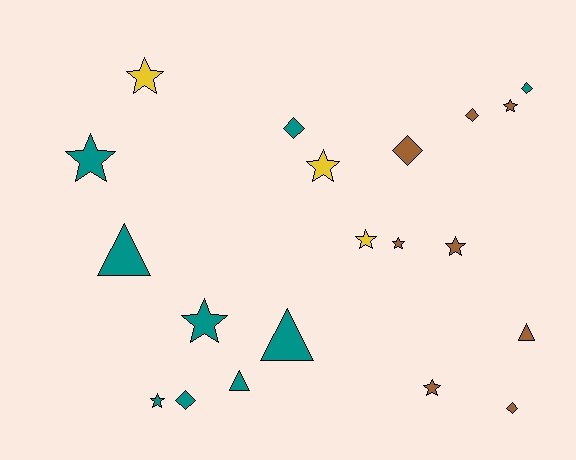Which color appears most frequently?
Teal, with 9 objects.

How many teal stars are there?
There are 3 teal stars.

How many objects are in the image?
There are 20 objects.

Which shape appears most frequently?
Star, with 10 objects.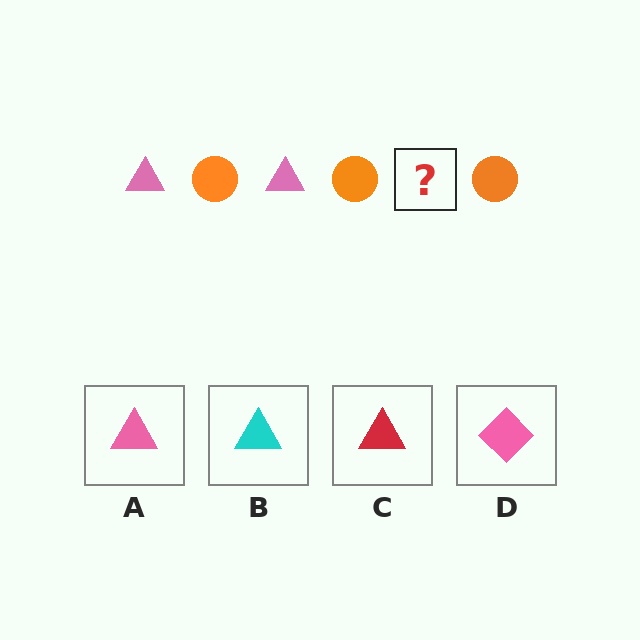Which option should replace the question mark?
Option A.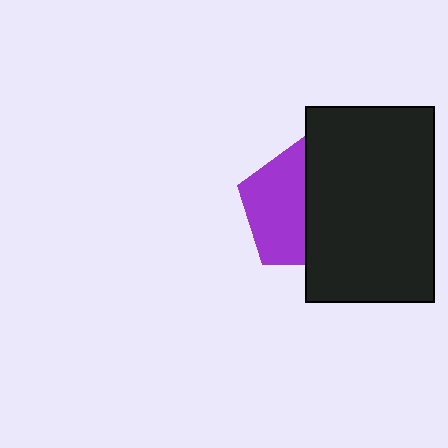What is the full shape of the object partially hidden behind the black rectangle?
The partially hidden object is a purple pentagon.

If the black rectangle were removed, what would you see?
You would see the complete purple pentagon.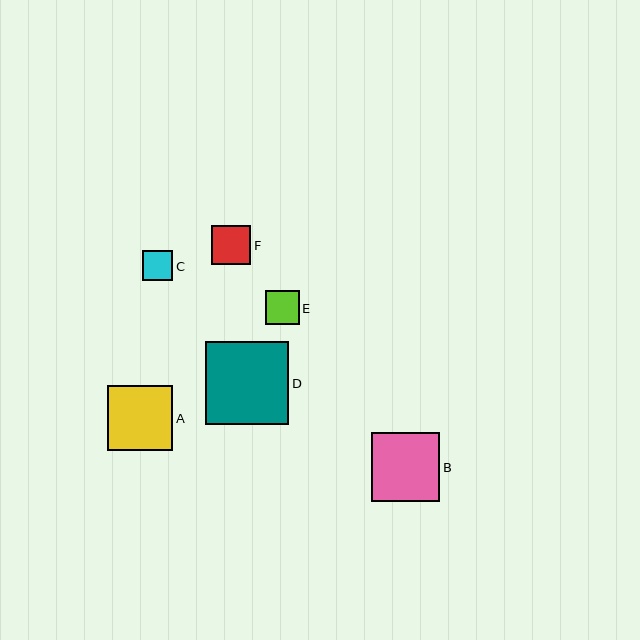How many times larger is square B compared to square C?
Square B is approximately 2.3 times the size of square C.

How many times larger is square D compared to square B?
Square D is approximately 1.2 times the size of square B.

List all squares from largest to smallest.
From largest to smallest: D, B, A, F, E, C.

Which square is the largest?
Square D is the largest with a size of approximately 83 pixels.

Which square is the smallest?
Square C is the smallest with a size of approximately 30 pixels.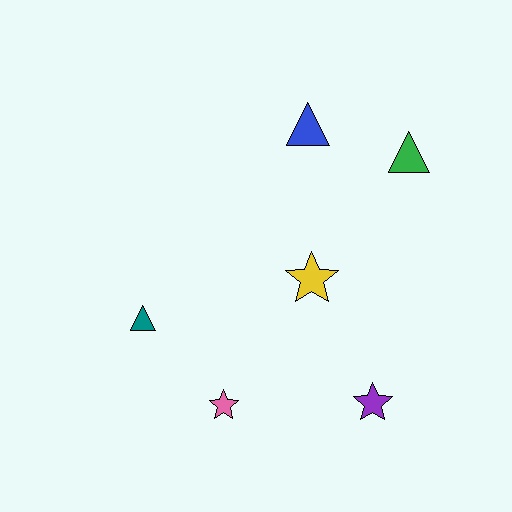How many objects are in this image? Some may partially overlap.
There are 6 objects.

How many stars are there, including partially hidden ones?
There are 3 stars.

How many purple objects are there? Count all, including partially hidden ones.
There is 1 purple object.